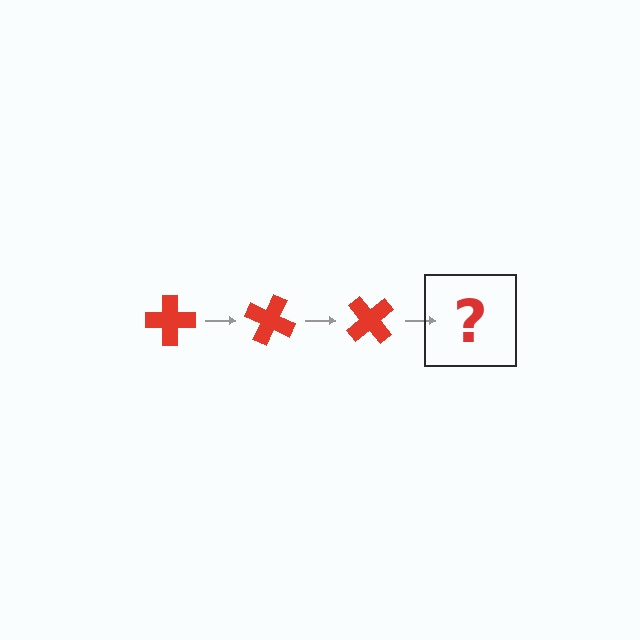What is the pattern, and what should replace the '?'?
The pattern is that the cross rotates 25 degrees each step. The '?' should be a red cross rotated 75 degrees.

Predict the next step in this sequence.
The next step is a red cross rotated 75 degrees.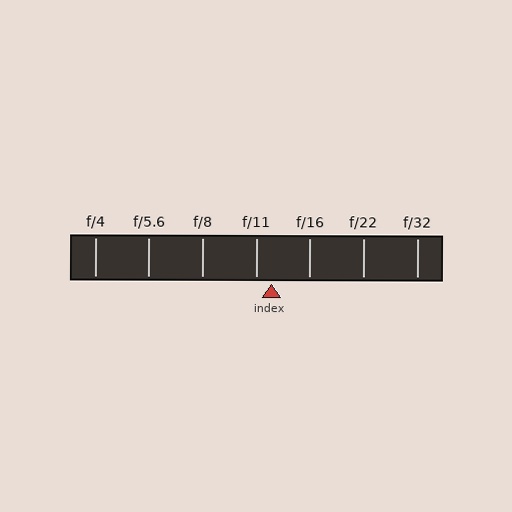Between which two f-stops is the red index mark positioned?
The index mark is between f/11 and f/16.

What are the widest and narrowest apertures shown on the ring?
The widest aperture shown is f/4 and the narrowest is f/32.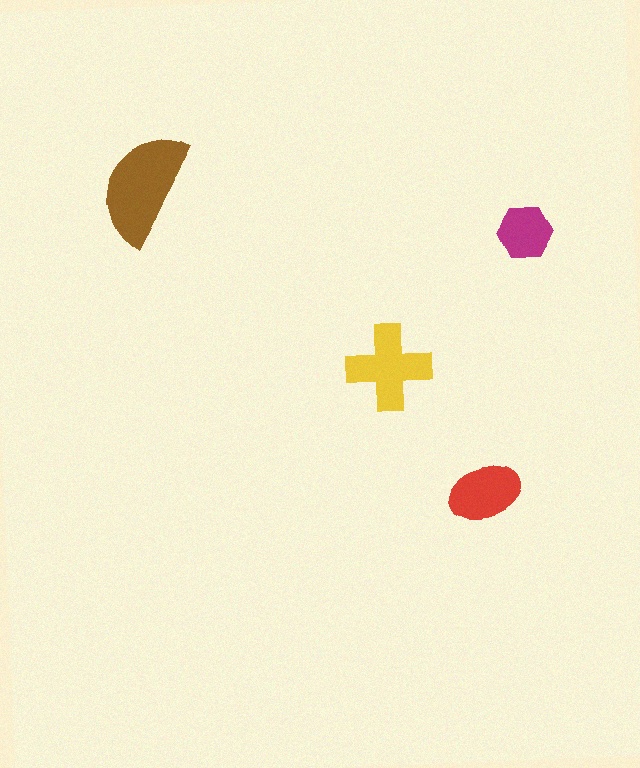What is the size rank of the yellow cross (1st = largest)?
2nd.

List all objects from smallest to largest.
The magenta hexagon, the red ellipse, the yellow cross, the brown semicircle.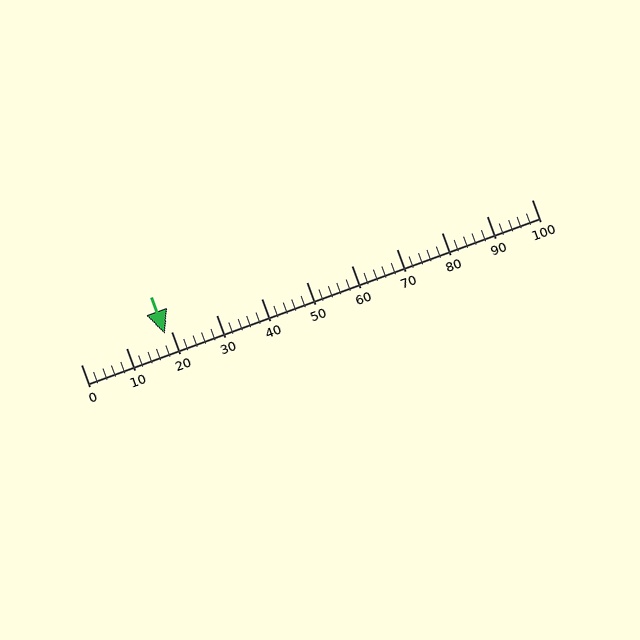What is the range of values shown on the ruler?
The ruler shows values from 0 to 100.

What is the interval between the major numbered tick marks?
The major tick marks are spaced 10 units apart.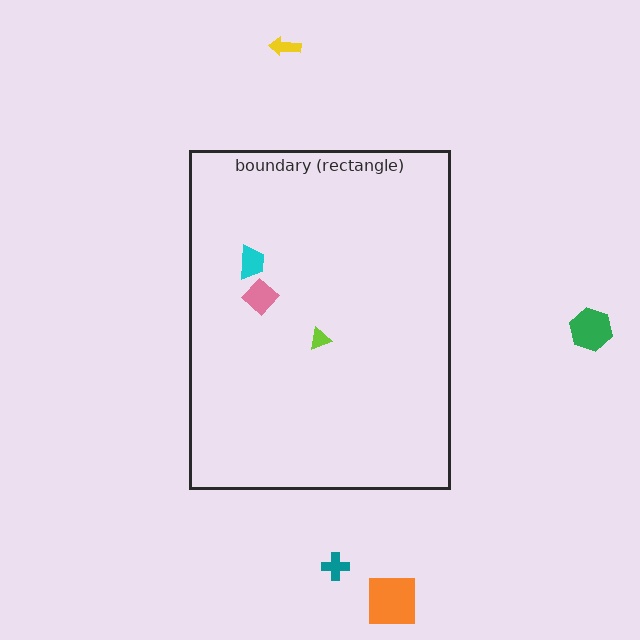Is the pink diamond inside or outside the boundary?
Inside.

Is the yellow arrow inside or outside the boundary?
Outside.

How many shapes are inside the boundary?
3 inside, 4 outside.